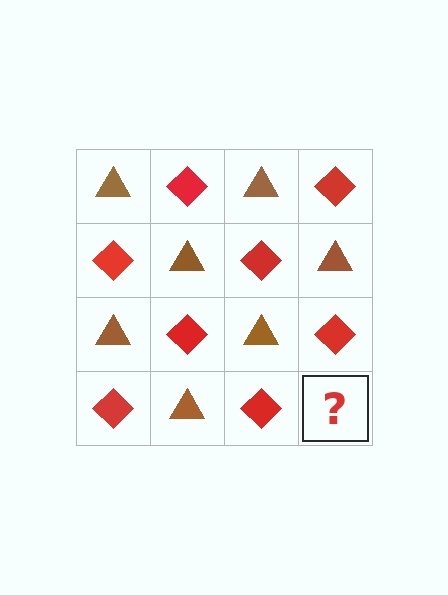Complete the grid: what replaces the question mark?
The question mark should be replaced with a brown triangle.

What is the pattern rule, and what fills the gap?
The rule is that it alternates brown triangle and red diamond in a checkerboard pattern. The gap should be filled with a brown triangle.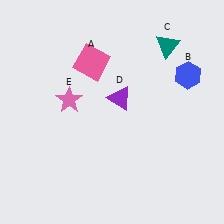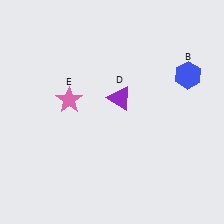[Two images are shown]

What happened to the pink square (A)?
The pink square (A) was removed in Image 2. It was in the top-left area of Image 1.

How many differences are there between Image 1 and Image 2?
There are 2 differences between the two images.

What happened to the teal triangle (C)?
The teal triangle (C) was removed in Image 2. It was in the top-right area of Image 1.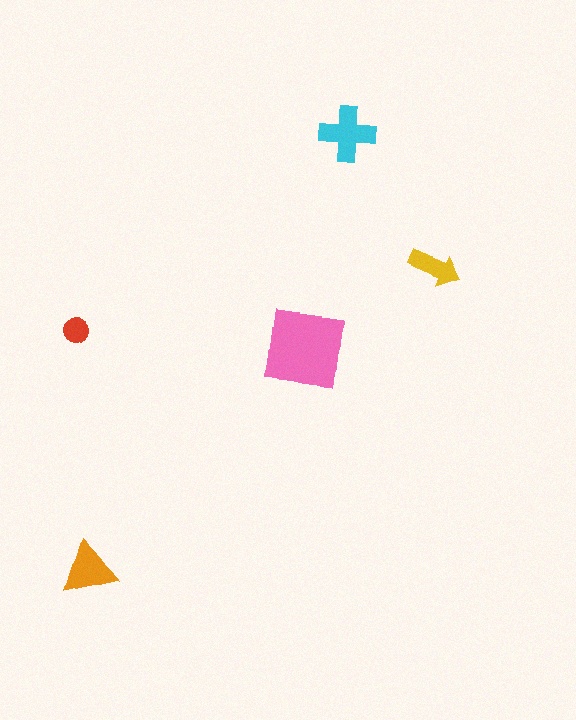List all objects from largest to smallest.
The pink square, the cyan cross, the orange triangle, the yellow arrow, the red circle.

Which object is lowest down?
The orange triangle is bottommost.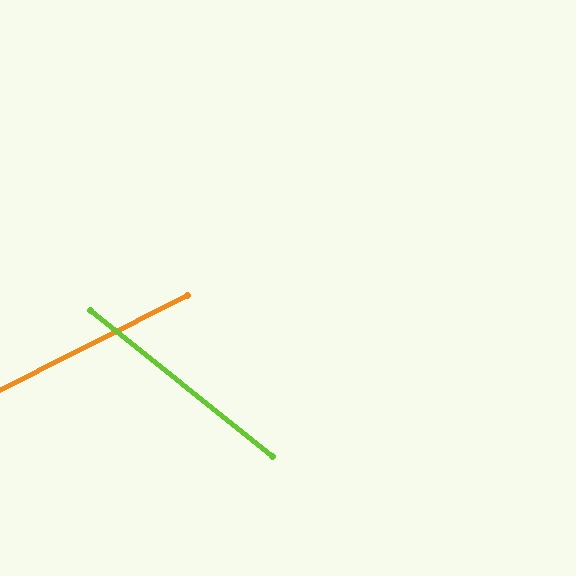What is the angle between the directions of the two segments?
Approximately 65 degrees.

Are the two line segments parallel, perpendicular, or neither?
Neither parallel nor perpendicular — they differ by about 65°.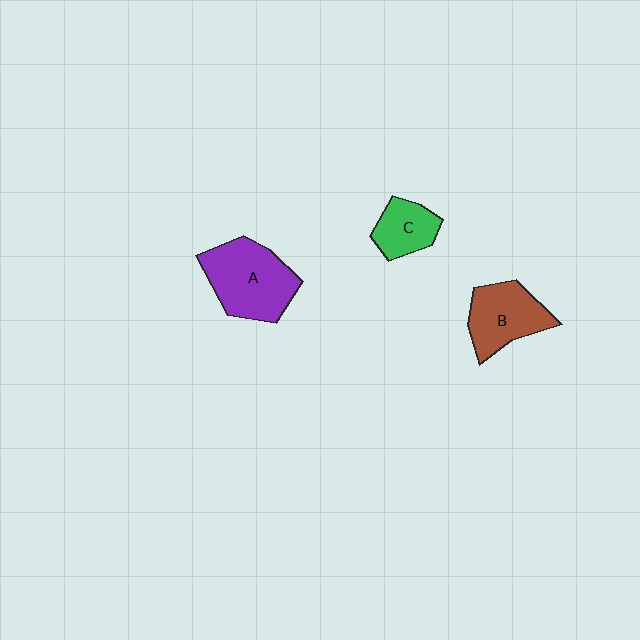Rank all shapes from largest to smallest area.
From largest to smallest: A (purple), B (brown), C (green).